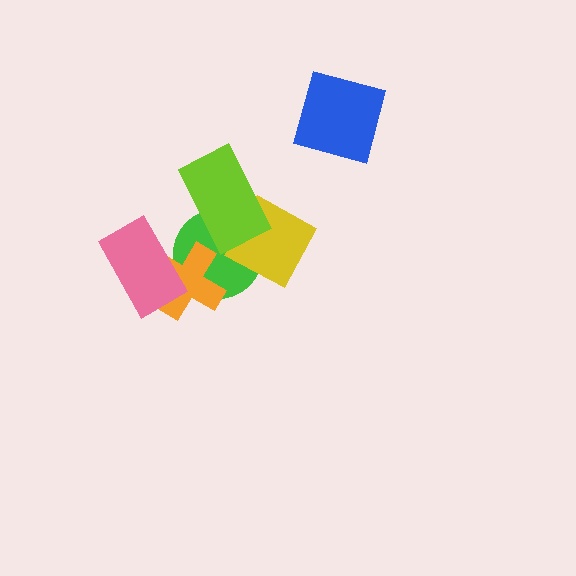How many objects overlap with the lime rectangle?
2 objects overlap with the lime rectangle.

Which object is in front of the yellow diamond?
The lime rectangle is in front of the yellow diamond.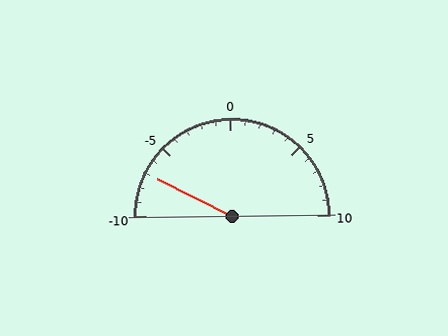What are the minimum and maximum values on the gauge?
The gauge ranges from -10 to 10.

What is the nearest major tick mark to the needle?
The nearest major tick mark is -5.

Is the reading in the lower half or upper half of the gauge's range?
The reading is in the lower half of the range (-10 to 10).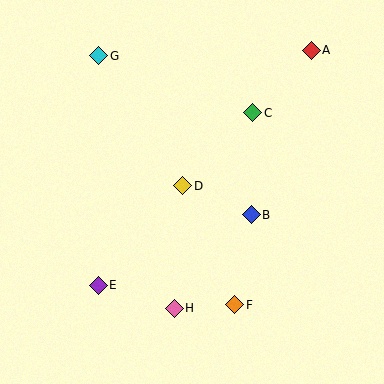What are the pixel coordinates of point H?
Point H is at (175, 308).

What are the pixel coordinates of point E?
Point E is at (99, 286).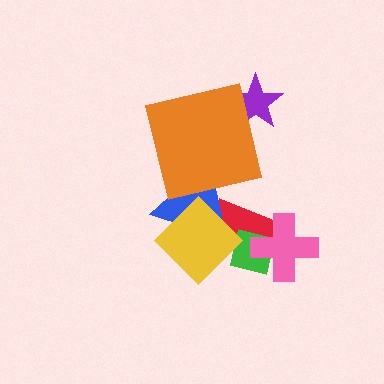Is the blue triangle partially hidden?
Yes, it is partially covered by another shape.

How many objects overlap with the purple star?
1 object overlaps with the purple star.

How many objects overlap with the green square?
3 objects overlap with the green square.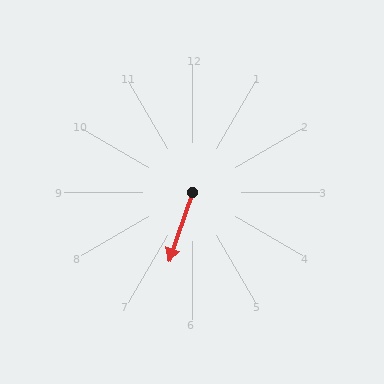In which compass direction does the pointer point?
South.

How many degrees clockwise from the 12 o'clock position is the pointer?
Approximately 199 degrees.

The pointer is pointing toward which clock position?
Roughly 7 o'clock.